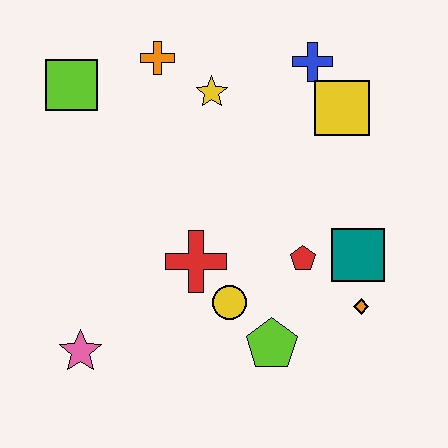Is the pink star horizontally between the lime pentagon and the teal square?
No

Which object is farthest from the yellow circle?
The lime square is farthest from the yellow circle.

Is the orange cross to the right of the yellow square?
No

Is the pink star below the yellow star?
Yes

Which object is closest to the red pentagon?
The teal square is closest to the red pentagon.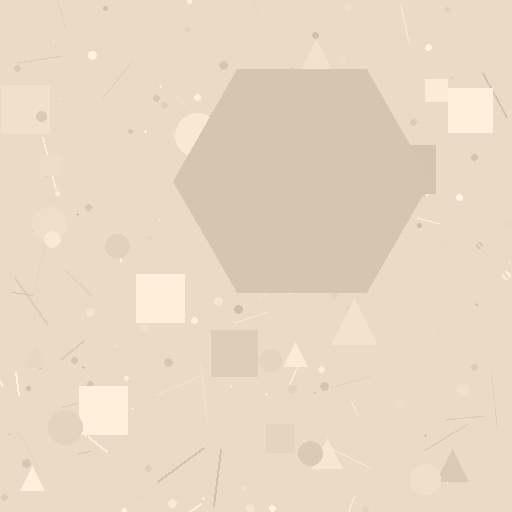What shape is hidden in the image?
A hexagon is hidden in the image.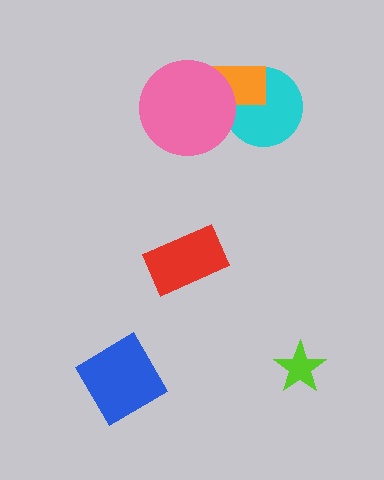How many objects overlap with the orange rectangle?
2 objects overlap with the orange rectangle.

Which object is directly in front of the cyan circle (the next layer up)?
The orange rectangle is directly in front of the cyan circle.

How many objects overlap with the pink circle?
2 objects overlap with the pink circle.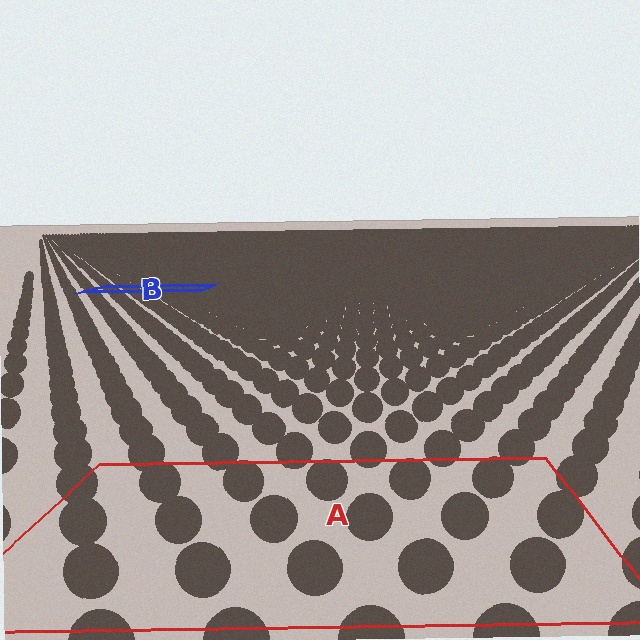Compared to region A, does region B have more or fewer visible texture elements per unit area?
Region B has more texture elements per unit area — they are packed more densely because it is farther away.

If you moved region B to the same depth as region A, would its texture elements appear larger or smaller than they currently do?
They would appear larger. At a closer depth, the same texture elements are projected at a bigger on-screen size.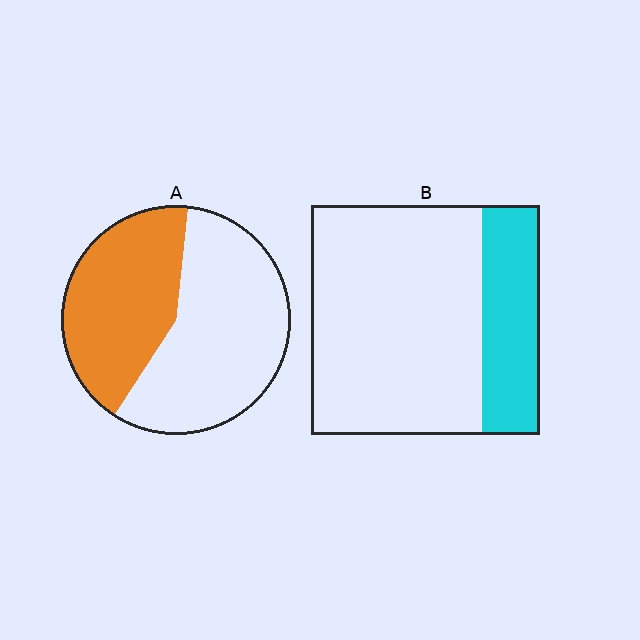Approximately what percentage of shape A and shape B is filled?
A is approximately 45% and B is approximately 25%.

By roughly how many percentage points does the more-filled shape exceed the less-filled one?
By roughly 15 percentage points (A over B).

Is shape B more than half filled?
No.